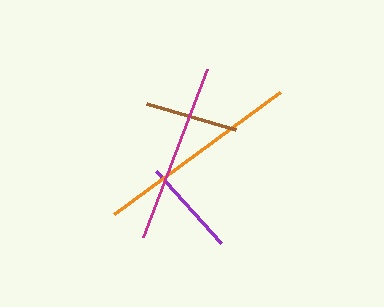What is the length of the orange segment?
The orange segment is approximately 206 pixels long.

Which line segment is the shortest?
The brown line is the shortest at approximately 92 pixels.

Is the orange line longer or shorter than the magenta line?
The orange line is longer than the magenta line.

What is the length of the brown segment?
The brown segment is approximately 92 pixels long.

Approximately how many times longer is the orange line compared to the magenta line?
The orange line is approximately 1.1 times the length of the magenta line.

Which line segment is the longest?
The orange line is the longest at approximately 206 pixels.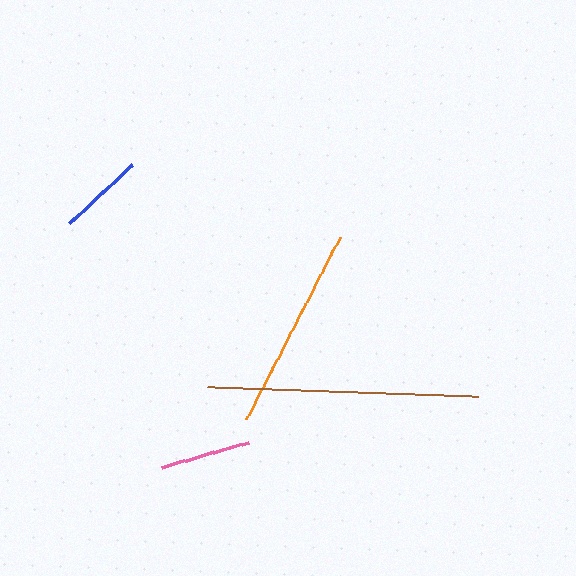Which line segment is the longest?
The brown line is the longest at approximately 271 pixels.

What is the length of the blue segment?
The blue segment is approximately 86 pixels long.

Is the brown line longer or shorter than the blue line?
The brown line is longer than the blue line.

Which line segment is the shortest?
The blue line is the shortest at approximately 86 pixels.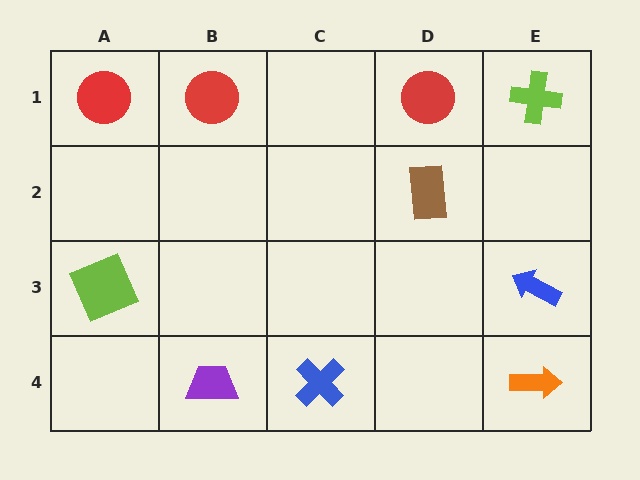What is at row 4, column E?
An orange arrow.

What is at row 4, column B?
A purple trapezoid.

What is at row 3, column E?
A blue arrow.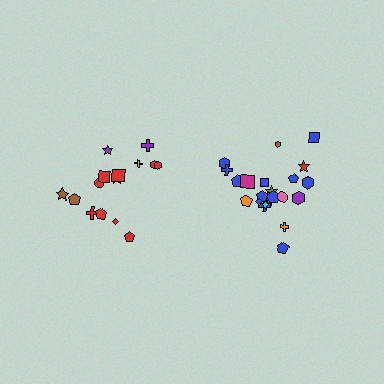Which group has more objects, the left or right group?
The right group.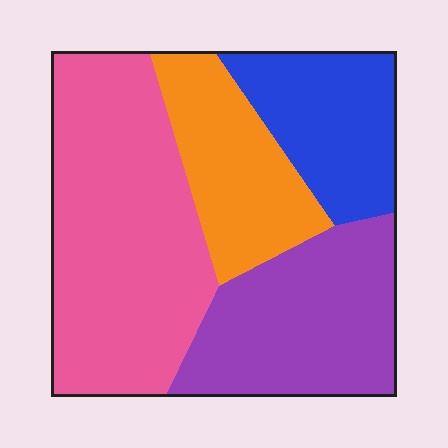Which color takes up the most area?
Pink, at roughly 40%.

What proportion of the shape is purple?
Purple takes up about one quarter (1/4) of the shape.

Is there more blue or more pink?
Pink.